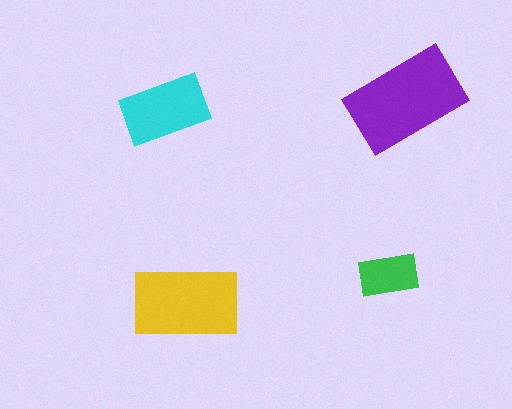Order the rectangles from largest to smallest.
the purple one, the yellow one, the cyan one, the green one.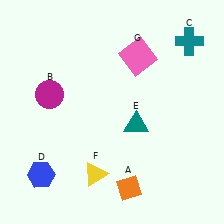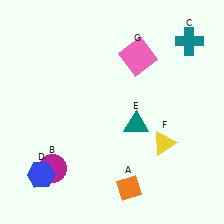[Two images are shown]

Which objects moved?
The objects that moved are: the magenta circle (B), the yellow triangle (F).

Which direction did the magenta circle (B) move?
The magenta circle (B) moved down.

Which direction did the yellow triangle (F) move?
The yellow triangle (F) moved right.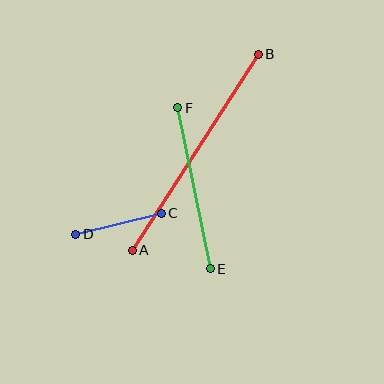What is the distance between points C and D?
The distance is approximately 88 pixels.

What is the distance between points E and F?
The distance is approximately 164 pixels.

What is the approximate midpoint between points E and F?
The midpoint is at approximately (194, 188) pixels.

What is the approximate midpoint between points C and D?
The midpoint is at approximately (118, 224) pixels.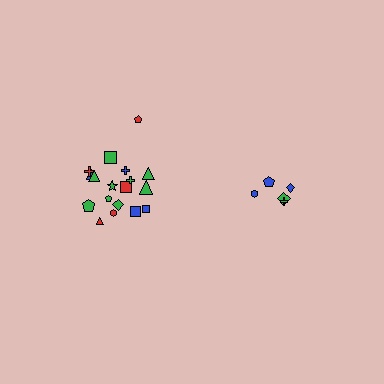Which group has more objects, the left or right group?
The left group.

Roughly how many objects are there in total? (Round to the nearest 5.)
Roughly 25 objects in total.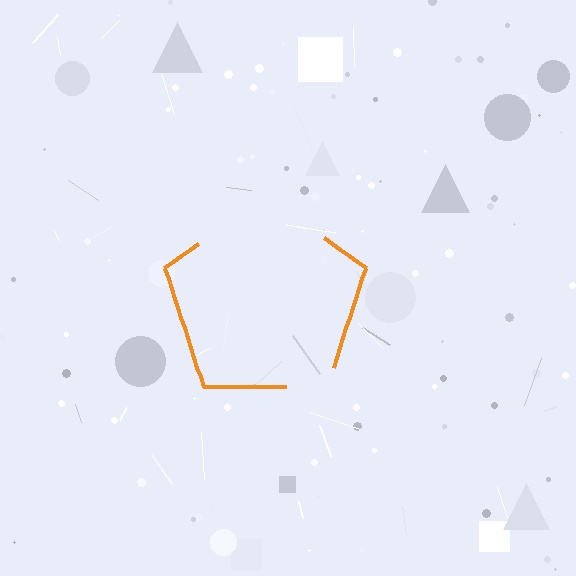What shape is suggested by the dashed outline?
The dashed outline suggests a pentagon.